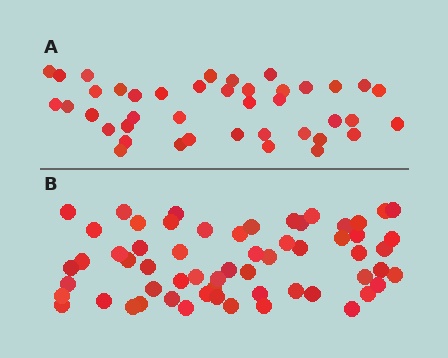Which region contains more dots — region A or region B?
Region B (the bottom region) has more dots.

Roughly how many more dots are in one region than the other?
Region B has approximately 20 more dots than region A.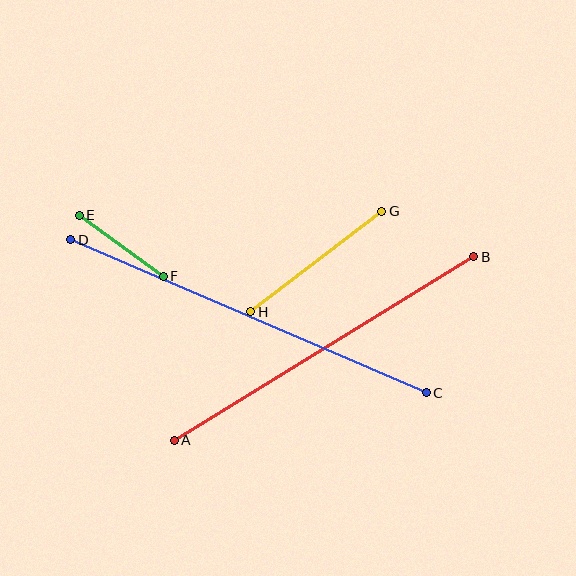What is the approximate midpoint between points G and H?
The midpoint is at approximately (316, 261) pixels.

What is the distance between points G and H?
The distance is approximately 165 pixels.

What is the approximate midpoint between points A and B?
The midpoint is at approximately (324, 349) pixels.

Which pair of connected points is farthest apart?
Points C and D are farthest apart.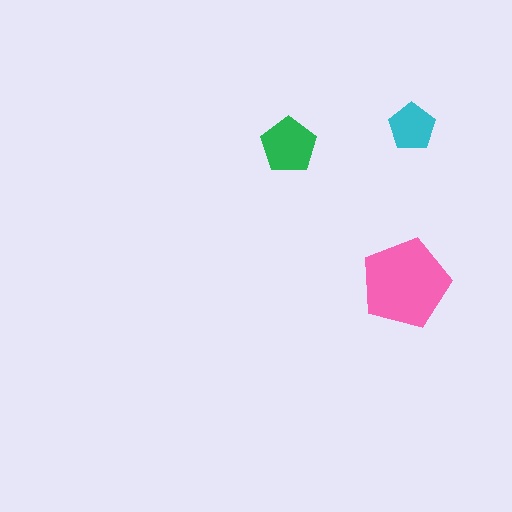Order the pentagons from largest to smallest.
the pink one, the green one, the cyan one.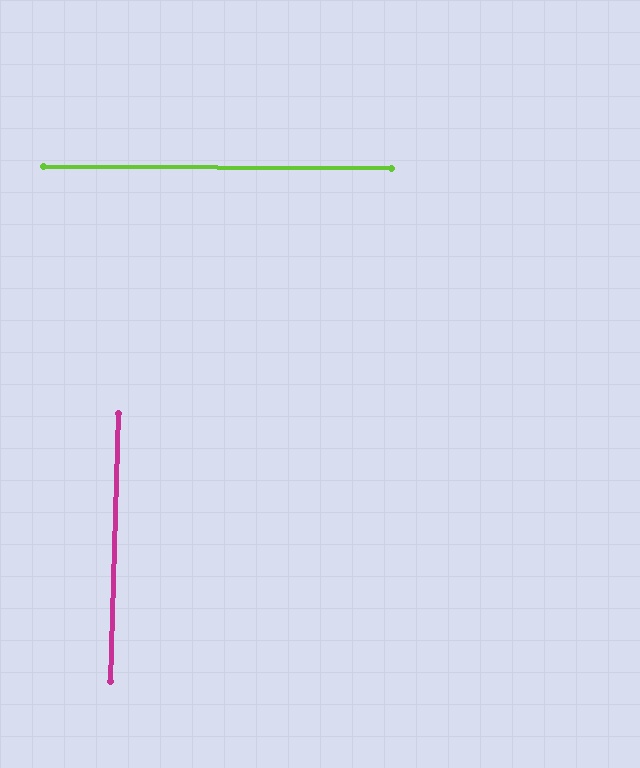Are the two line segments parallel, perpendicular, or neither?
Perpendicular — they meet at approximately 89°.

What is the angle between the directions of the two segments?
Approximately 89 degrees.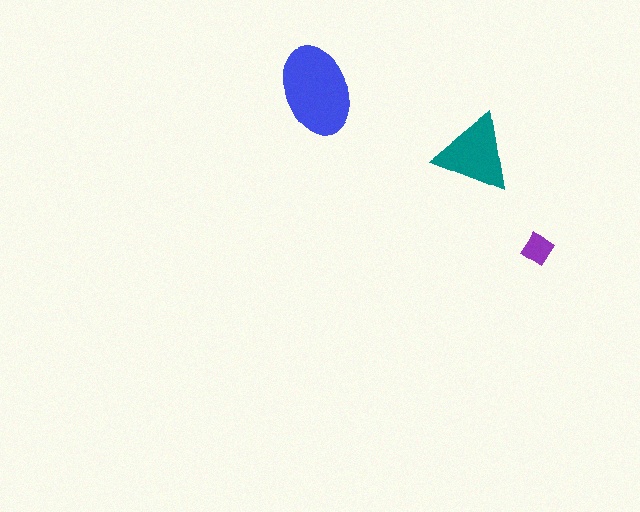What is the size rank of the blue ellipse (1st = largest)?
1st.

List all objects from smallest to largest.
The purple diamond, the teal triangle, the blue ellipse.